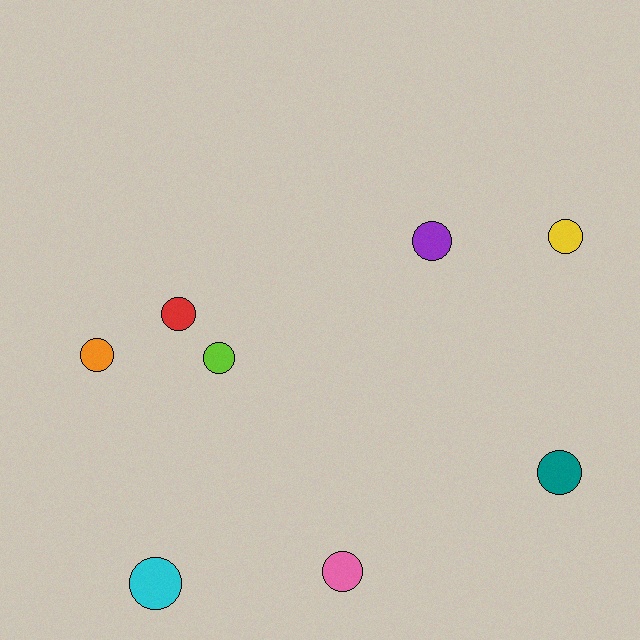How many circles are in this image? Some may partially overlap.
There are 8 circles.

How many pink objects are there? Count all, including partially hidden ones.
There is 1 pink object.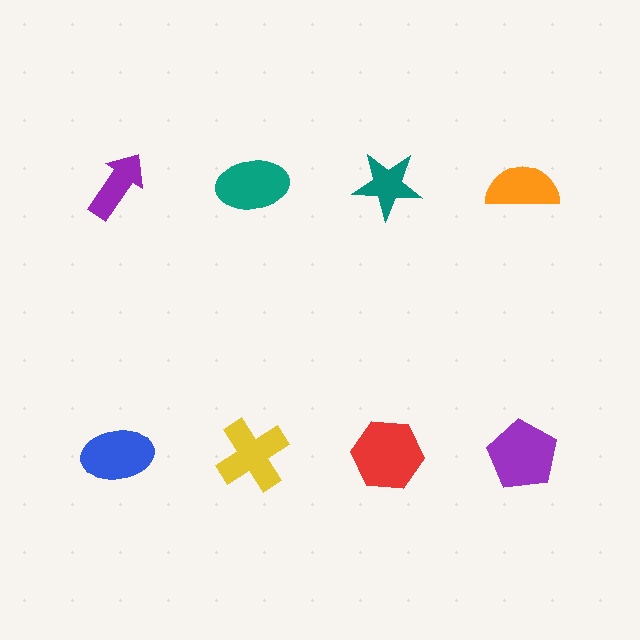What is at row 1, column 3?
A teal star.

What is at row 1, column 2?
A teal ellipse.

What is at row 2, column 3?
A red hexagon.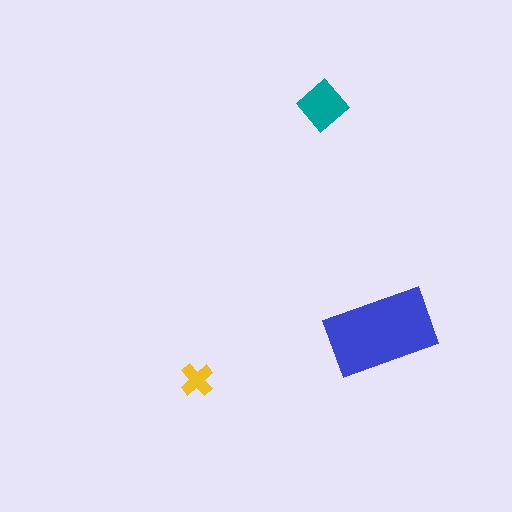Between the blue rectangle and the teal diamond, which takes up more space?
The blue rectangle.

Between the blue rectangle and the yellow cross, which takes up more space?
The blue rectangle.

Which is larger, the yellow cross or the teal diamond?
The teal diamond.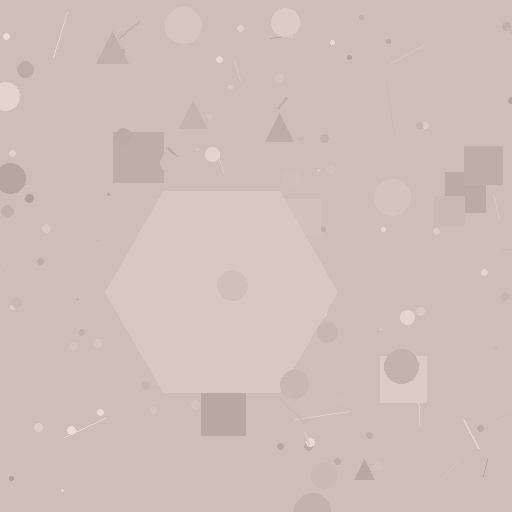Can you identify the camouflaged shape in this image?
The camouflaged shape is a hexagon.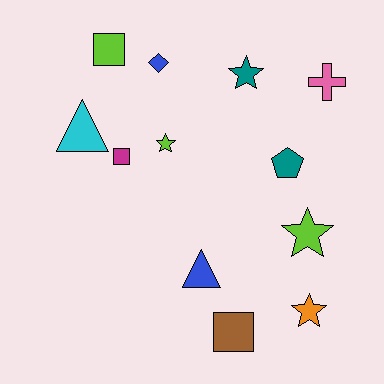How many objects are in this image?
There are 12 objects.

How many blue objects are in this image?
There are 2 blue objects.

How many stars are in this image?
There are 4 stars.